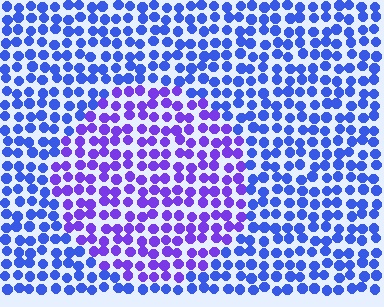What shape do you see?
I see a circle.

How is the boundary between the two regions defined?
The boundary is defined purely by a slight shift in hue (about 35 degrees). Spacing, size, and orientation are identical on both sides.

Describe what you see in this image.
The image is filled with small blue elements in a uniform arrangement. A circle-shaped region is visible where the elements are tinted to a slightly different hue, forming a subtle color boundary.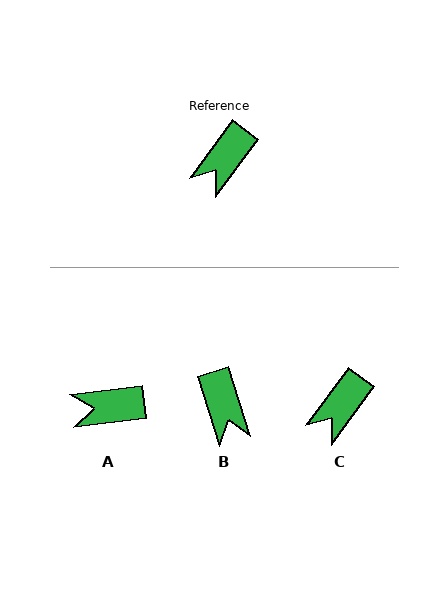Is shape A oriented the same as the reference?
No, it is off by about 46 degrees.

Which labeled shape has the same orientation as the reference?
C.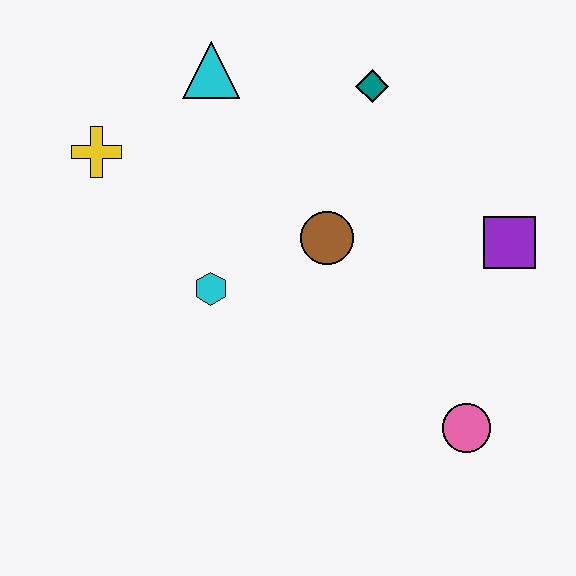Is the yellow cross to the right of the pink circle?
No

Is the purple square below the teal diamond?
Yes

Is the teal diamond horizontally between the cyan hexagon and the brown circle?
No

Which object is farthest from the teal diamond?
The pink circle is farthest from the teal diamond.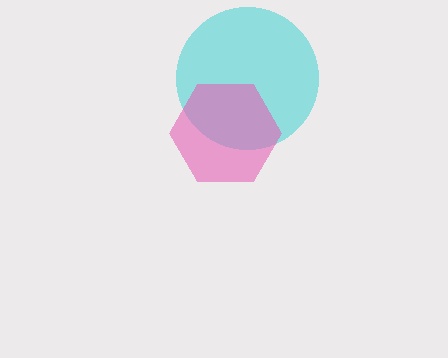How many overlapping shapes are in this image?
There are 2 overlapping shapes in the image.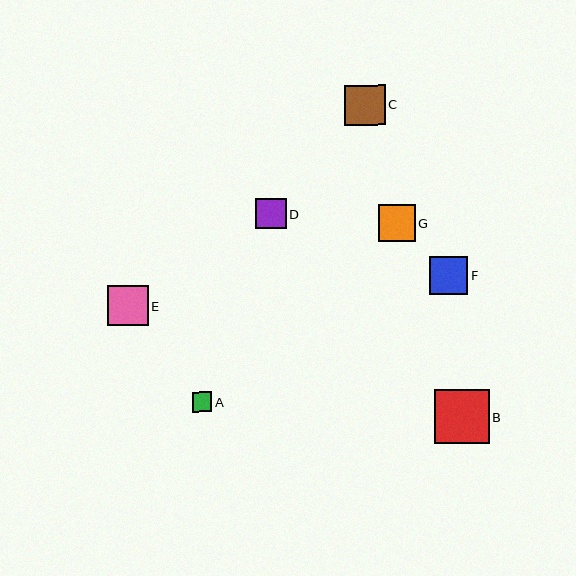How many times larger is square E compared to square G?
Square E is approximately 1.1 times the size of square G.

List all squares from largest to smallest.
From largest to smallest: B, E, C, F, G, D, A.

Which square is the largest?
Square B is the largest with a size of approximately 54 pixels.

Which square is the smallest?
Square A is the smallest with a size of approximately 19 pixels.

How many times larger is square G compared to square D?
Square G is approximately 1.2 times the size of square D.